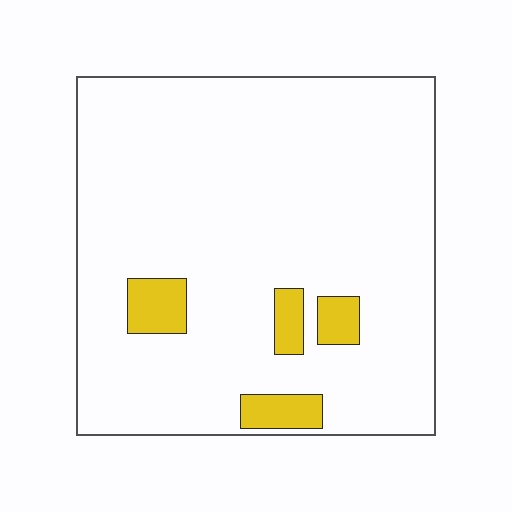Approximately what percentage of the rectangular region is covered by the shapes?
Approximately 10%.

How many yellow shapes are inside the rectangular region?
4.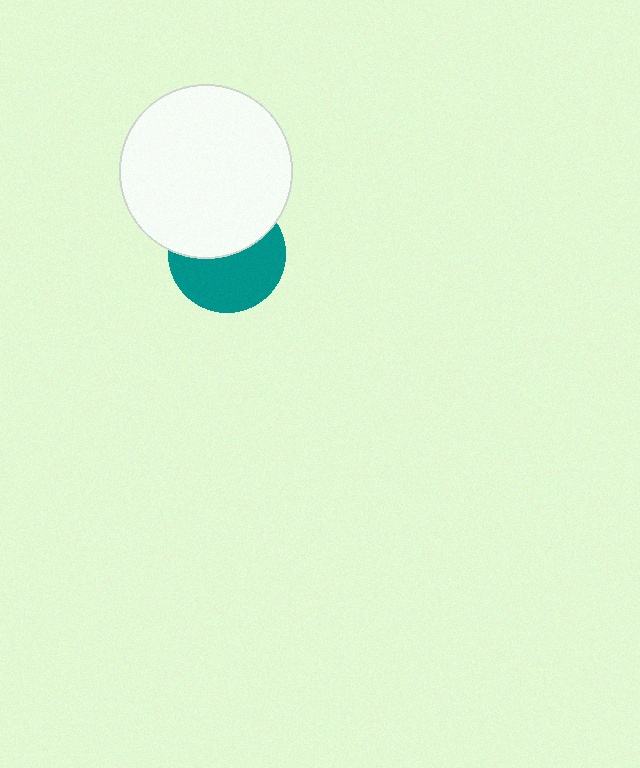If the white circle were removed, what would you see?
You would see the complete teal circle.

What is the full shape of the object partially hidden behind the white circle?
The partially hidden object is a teal circle.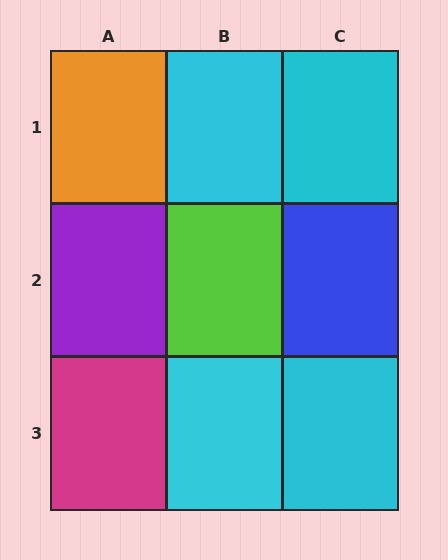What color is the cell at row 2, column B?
Lime.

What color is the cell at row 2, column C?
Blue.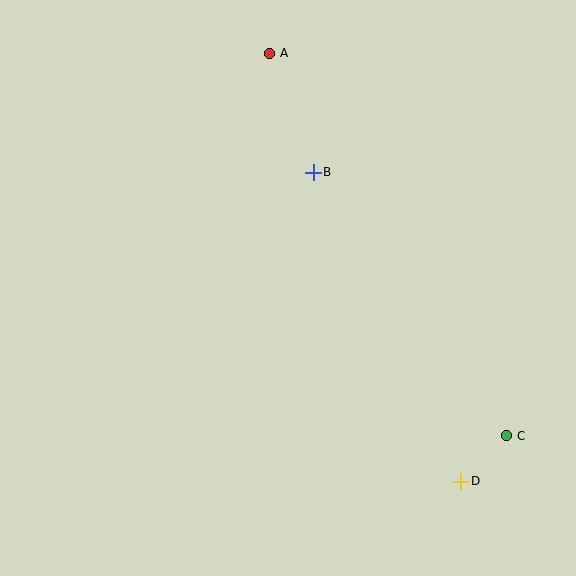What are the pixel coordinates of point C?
Point C is at (507, 436).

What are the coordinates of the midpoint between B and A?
The midpoint between B and A is at (291, 113).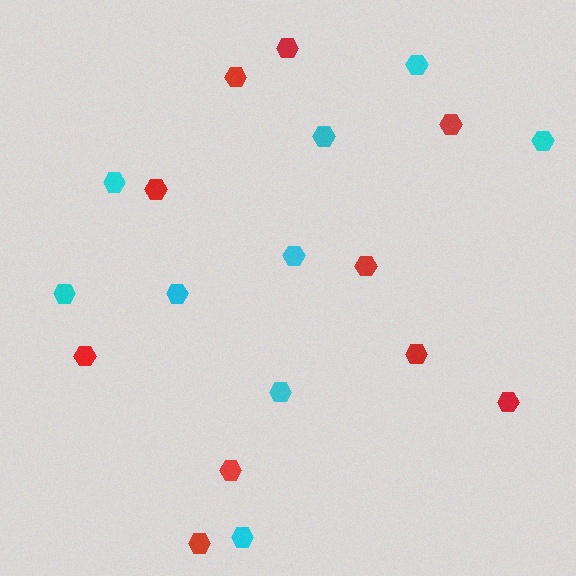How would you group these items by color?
There are 2 groups: one group of cyan hexagons (9) and one group of red hexagons (10).